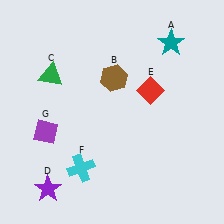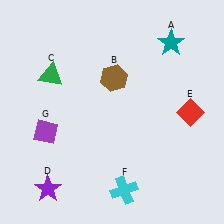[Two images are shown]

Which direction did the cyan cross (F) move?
The cyan cross (F) moved right.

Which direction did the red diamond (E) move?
The red diamond (E) moved right.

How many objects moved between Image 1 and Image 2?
2 objects moved between the two images.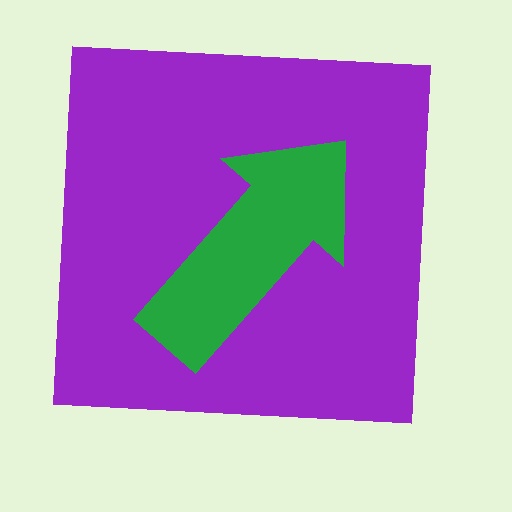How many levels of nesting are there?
2.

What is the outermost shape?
The purple square.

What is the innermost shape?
The green arrow.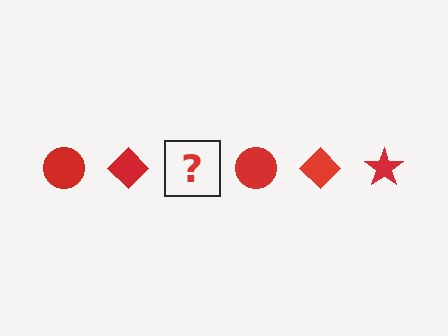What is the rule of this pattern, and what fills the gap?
The rule is that the pattern cycles through circle, diamond, star shapes in red. The gap should be filled with a red star.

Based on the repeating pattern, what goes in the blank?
The blank should be a red star.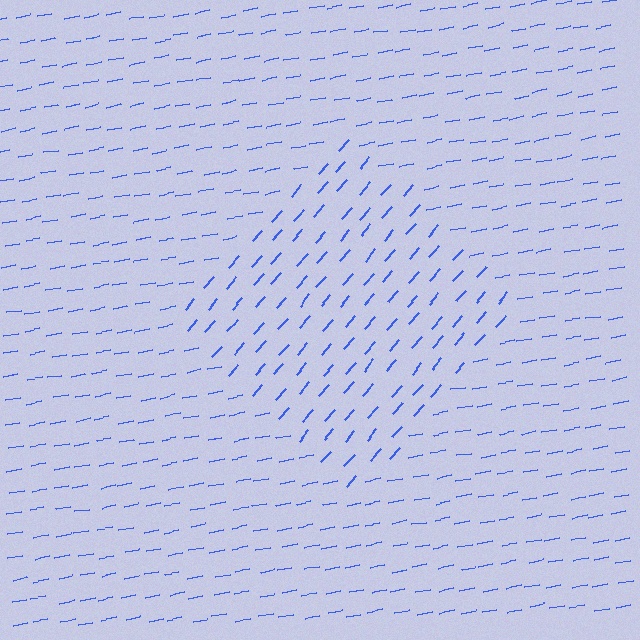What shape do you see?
I see a diamond.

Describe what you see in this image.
The image is filled with small blue line segments. A diamond region in the image has lines oriented differently from the surrounding lines, creating a visible texture boundary.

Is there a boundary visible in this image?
Yes, there is a texture boundary formed by a change in line orientation.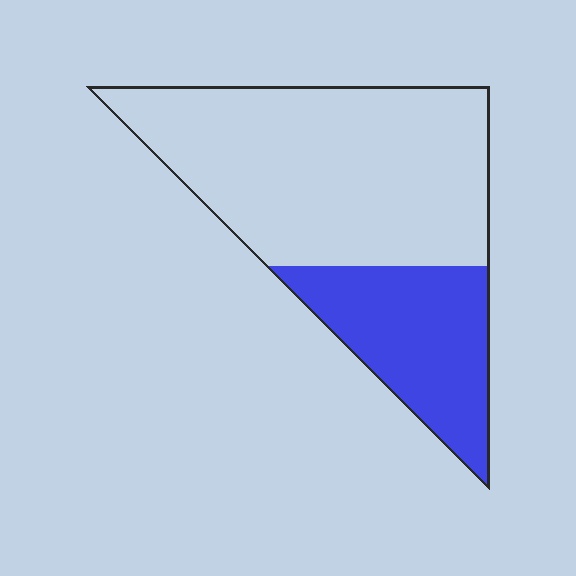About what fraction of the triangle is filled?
About one third (1/3).